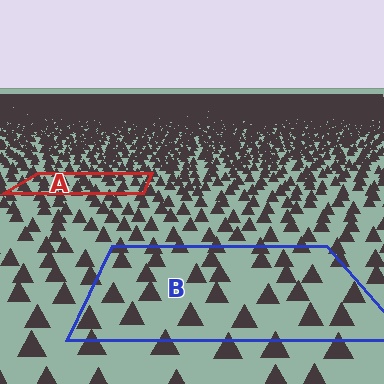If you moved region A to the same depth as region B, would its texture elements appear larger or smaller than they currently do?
They would appear larger. At a closer depth, the same texture elements are projected at a bigger on-screen size.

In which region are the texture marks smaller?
The texture marks are smaller in region A, because it is farther away.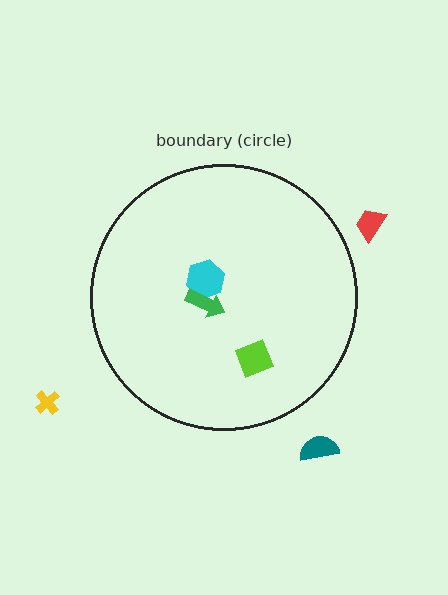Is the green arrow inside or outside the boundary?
Inside.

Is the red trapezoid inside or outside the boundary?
Outside.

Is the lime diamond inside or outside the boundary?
Inside.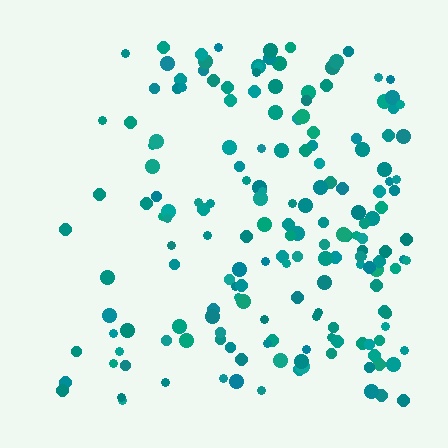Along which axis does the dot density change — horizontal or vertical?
Horizontal.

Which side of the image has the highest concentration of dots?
The right.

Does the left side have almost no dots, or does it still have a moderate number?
Still a moderate number, just noticeably fewer than the right.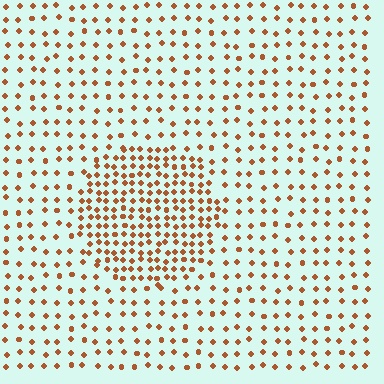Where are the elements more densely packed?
The elements are more densely packed inside the circle boundary.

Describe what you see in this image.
The image contains small brown elements arranged at two different densities. A circle-shaped region is visible where the elements are more densely packed than the surrounding area.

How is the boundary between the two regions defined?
The boundary is defined by a change in element density (approximately 2.3x ratio). All elements are the same color, size, and shape.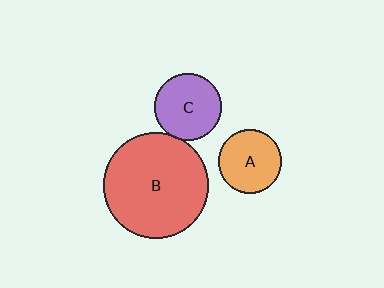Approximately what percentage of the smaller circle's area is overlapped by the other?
Approximately 5%.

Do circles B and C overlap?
Yes.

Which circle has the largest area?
Circle B (red).